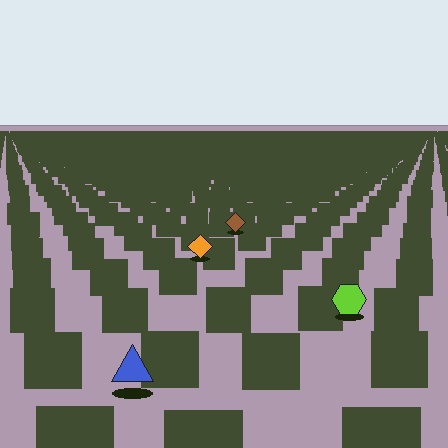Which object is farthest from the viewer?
The brown diamond is farthest from the viewer. It appears smaller and the ground texture around it is denser.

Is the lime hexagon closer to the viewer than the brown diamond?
Yes. The lime hexagon is closer — you can tell from the texture gradient: the ground texture is coarser near it.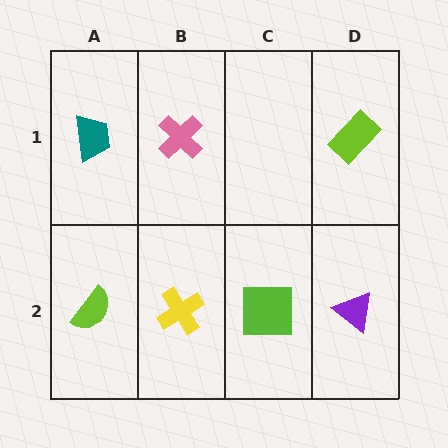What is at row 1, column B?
A pink cross.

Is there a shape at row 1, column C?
No, that cell is empty.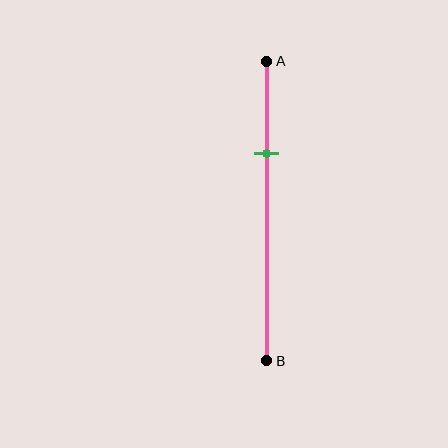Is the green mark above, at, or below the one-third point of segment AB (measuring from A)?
The green mark is approximately at the one-third point of segment AB.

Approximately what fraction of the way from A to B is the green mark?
The green mark is approximately 30% of the way from A to B.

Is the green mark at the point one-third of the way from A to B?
Yes, the mark is approximately at the one-third point.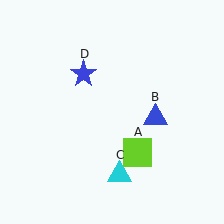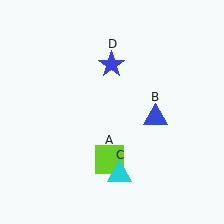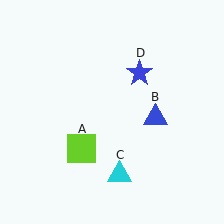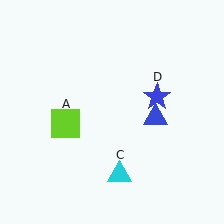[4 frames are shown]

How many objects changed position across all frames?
2 objects changed position: lime square (object A), blue star (object D).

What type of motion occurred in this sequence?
The lime square (object A), blue star (object D) rotated clockwise around the center of the scene.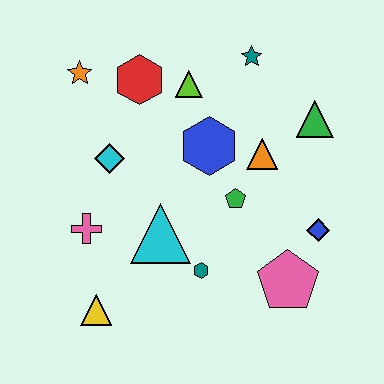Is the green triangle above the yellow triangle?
Yes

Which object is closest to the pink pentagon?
The blue diamond is closest to the pink pentagon.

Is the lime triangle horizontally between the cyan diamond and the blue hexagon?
Yes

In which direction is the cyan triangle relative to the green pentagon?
The cyan triangle is to the left of the green pentagon.